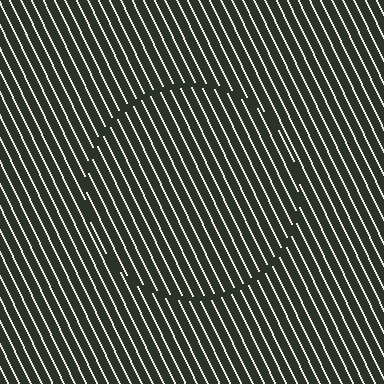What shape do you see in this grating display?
An illusory circle. The interior of the shape contains the same grating, shifted by half a period — the contour is defined by the phase discontinuity where line-ends from the inner and outer gratings abut.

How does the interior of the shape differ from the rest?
The interior of the shape contains the same grating, shifted by half a period — the contour is defined by the phase discontinuity where line-ends from the inner and outer gratings abut.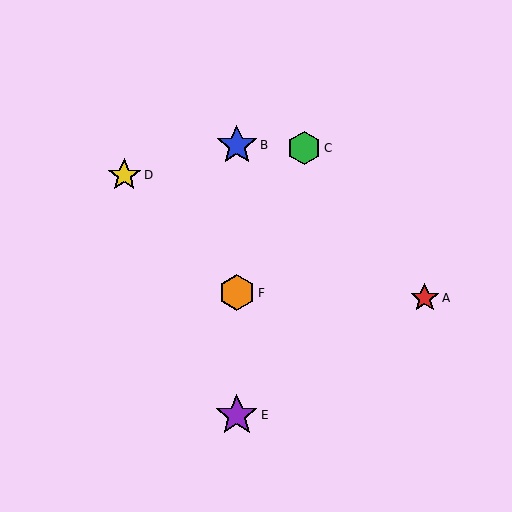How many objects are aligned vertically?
3 objects (B, E, F) are aligned vertically.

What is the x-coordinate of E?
Object E is at x≈237.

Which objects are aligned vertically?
Objects B, E, F are aligned vertically.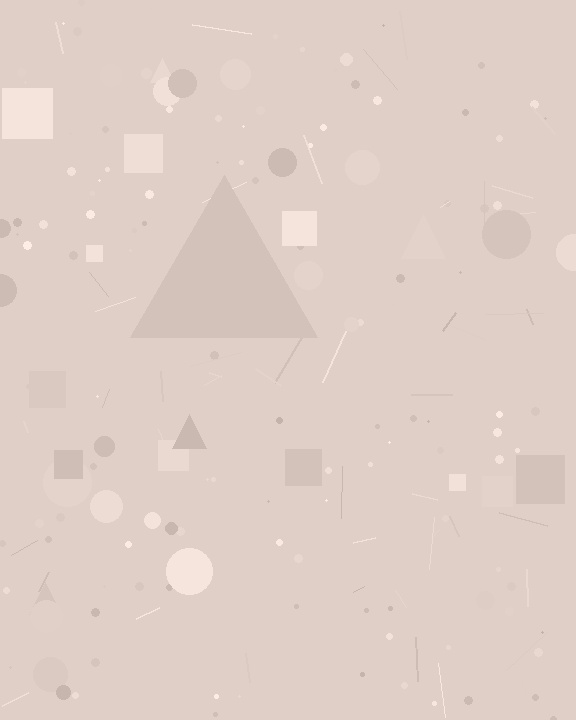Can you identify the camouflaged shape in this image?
The camouflaged shape is a triangle.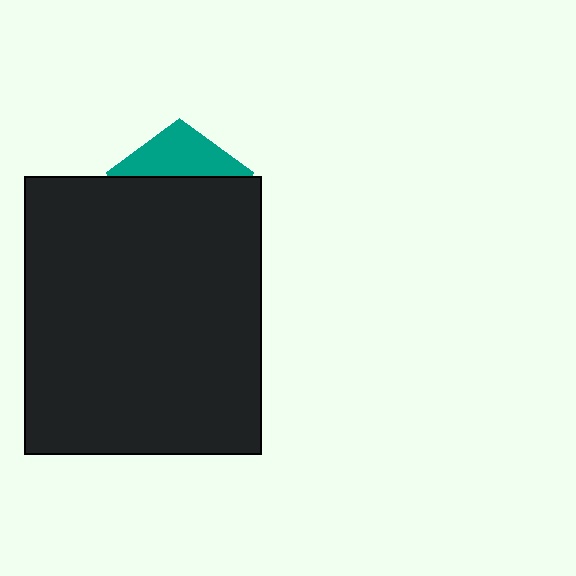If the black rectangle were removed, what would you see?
You would see the complete teal pentagon.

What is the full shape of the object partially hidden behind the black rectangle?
The partially hidden object is a teal pentagon.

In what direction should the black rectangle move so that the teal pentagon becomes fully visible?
The black rectangle should move down. That is the shortest direction to clear the overlap and leave the teal pentagon fully visible.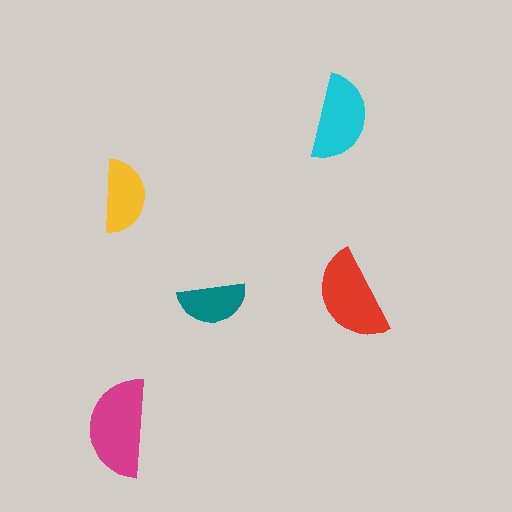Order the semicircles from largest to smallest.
the magenta one, the red one, the cyan one, the yellow one, the teal one.